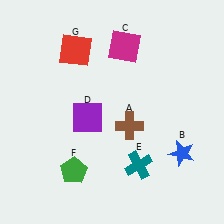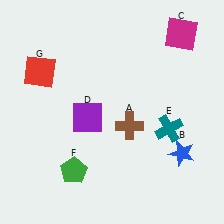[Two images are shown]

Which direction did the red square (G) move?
The red square (G) moved left.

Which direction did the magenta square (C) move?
The magenta square (C) moved right.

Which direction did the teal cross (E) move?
The teal cross (E) moved up.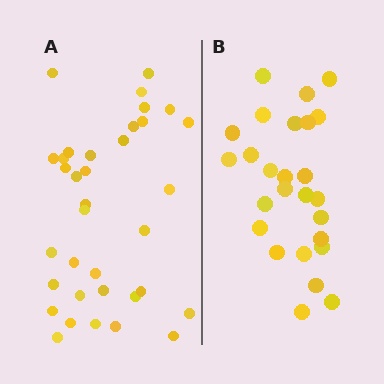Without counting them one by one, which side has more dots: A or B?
Region A (the left region) has more dots.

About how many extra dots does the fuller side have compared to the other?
Region A has roughly 8 or so more dots than region B.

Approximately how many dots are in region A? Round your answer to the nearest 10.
About 40 dots. (The exact count is 35, which rounds to 40.)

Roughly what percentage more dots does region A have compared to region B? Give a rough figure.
About 35% more.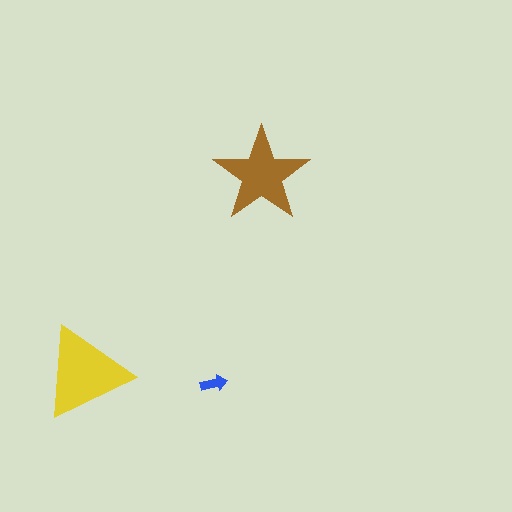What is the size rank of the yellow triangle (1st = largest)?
1st.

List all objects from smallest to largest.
The blue arrow, the brown star, the yellow triangle.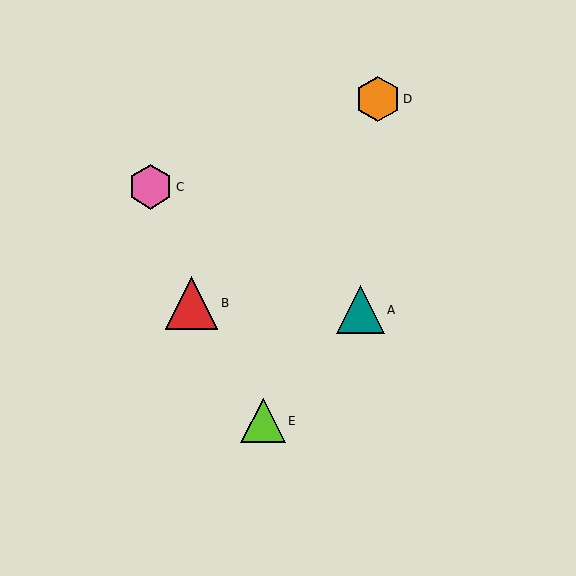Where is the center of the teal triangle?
The center of the teal triangle is at (360, 310).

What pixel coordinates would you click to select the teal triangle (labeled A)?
Click at (360, 310) to select the teal triangle A.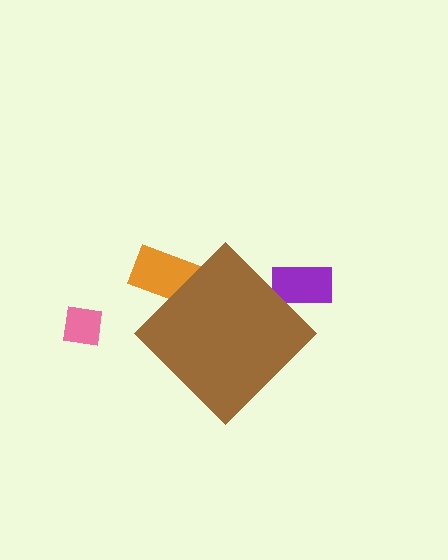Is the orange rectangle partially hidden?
Yes, the orange rectangle is partially hidden behind the brown diamond.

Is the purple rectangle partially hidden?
Yes, the purple rectangle is partially hidden behind the brown diamond.